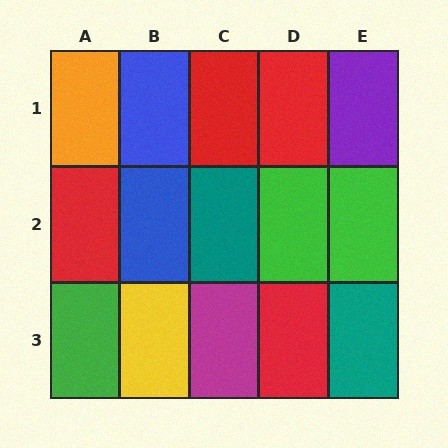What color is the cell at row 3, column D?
Red.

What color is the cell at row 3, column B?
Yellow.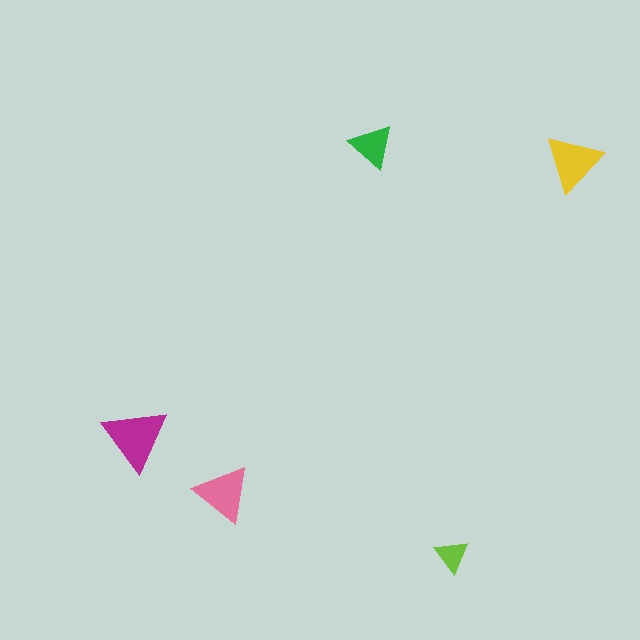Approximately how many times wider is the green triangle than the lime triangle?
About 1.5 times wider.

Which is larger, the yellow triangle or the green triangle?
The yellow one.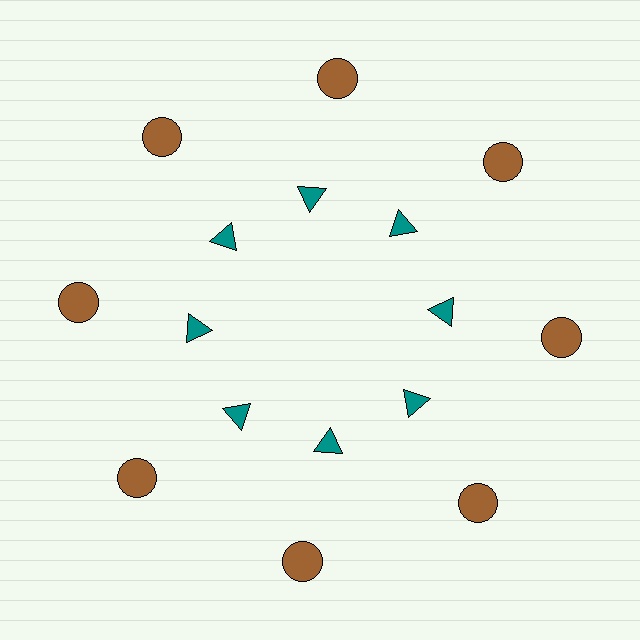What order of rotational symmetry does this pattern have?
This pattern has 8-fold rotational symmetry.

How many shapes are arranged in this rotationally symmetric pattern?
There are 16 shapes, arranged in 8 groups of 2.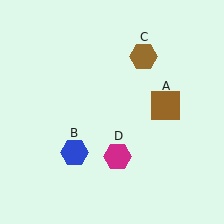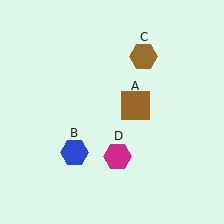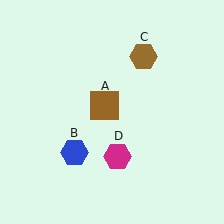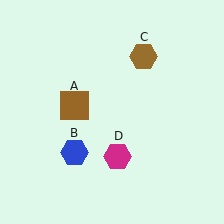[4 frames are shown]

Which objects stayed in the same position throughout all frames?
Blue hexagon (object B) and brown hexagon (object C) and magenta hexagon (object D) remained stationary.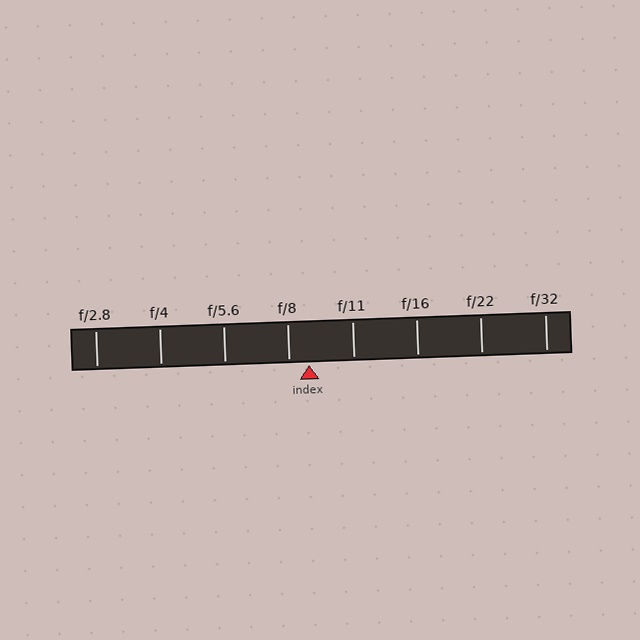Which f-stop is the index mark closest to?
The index mark is closest to f/8.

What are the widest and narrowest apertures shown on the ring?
The widest aperture shown is f/2.8 and the narrowest is f/32.